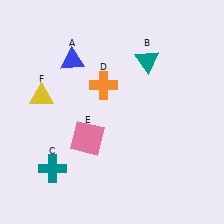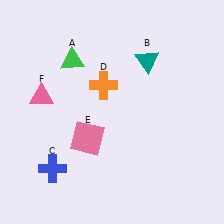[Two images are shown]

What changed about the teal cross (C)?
In Image 1, C is teal. In Image 2, it changed to blue.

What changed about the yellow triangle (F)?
In Image 1, F is yellow. In Image 2, it changed to pink.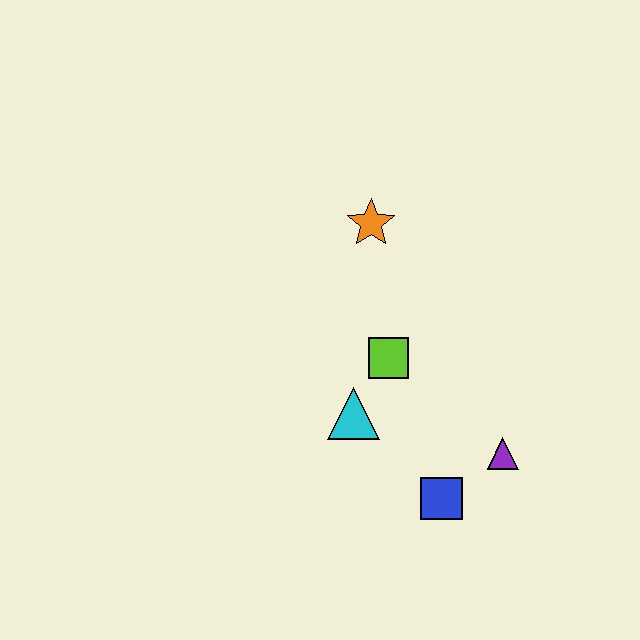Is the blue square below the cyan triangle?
Yes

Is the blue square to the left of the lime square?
No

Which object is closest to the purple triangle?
The blue square is closest to the purple triangle.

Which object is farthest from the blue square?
The orange star is farthest from the blue square.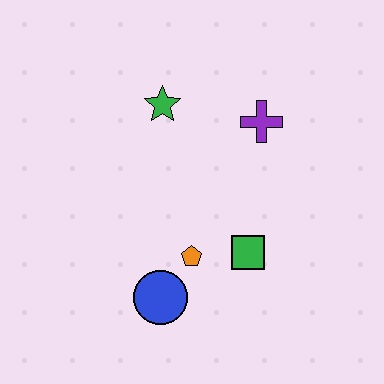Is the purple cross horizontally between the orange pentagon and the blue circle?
No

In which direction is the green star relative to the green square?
The green star is above the green square.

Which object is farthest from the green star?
The blue circle is farthest from the green star.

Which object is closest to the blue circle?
The orange pentagon is closest to the blue circle.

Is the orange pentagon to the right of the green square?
No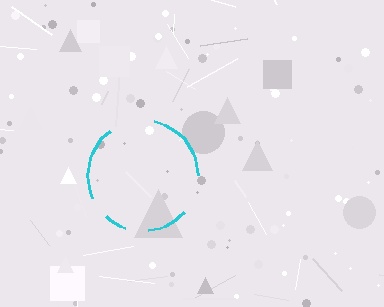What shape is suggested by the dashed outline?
The dashed outline suggests a circle.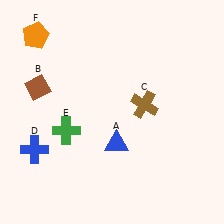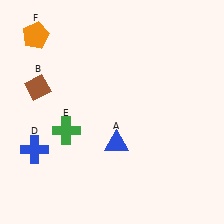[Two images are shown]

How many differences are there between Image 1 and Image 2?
There is 1 difference between the two images.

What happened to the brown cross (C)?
The brown cross (C) was removed in Image 2. It was in the top-right area of Image 1.